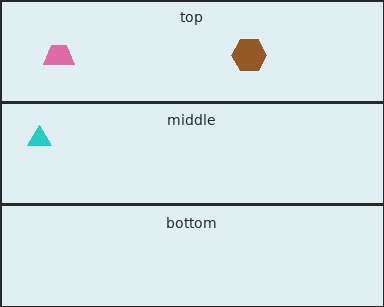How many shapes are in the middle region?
1.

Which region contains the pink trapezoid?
The top region.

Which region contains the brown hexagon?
The top region.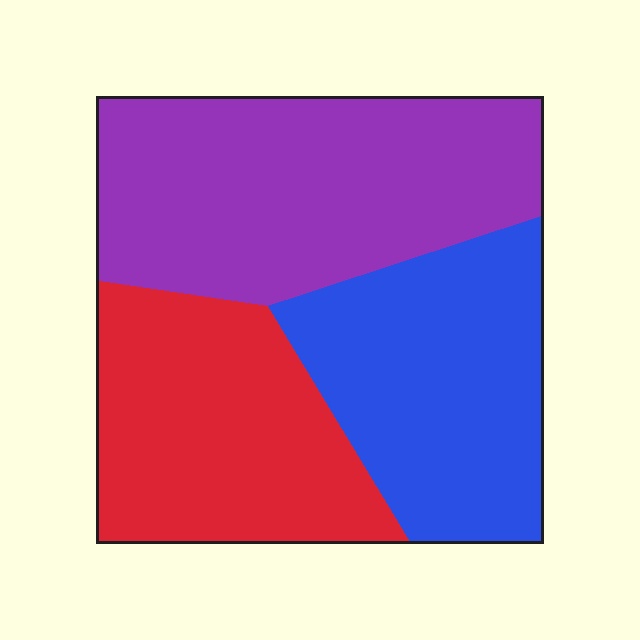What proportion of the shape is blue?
Blue covers around 30% of the shape.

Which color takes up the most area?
Purple, at roughly 40%.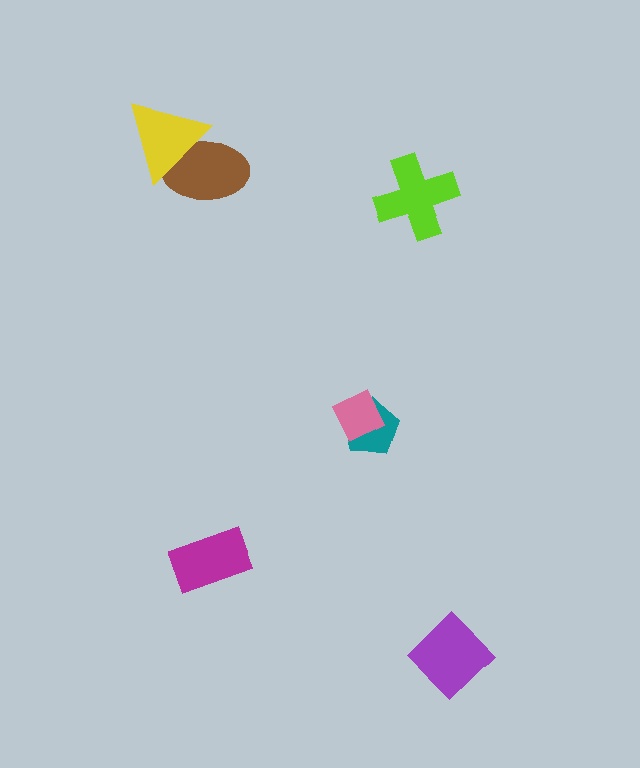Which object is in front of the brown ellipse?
The yellow triangle is in front of the brown ellipse.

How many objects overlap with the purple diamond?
0 objects overlap with the purple diamond.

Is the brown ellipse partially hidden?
Yes, it is partially covered by another shape.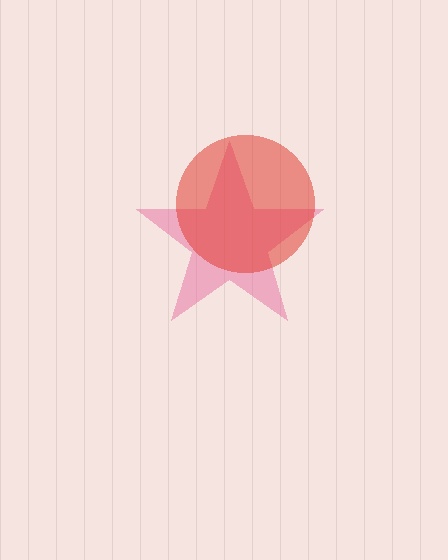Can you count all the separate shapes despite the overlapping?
Yes, there are 2 separate shapes.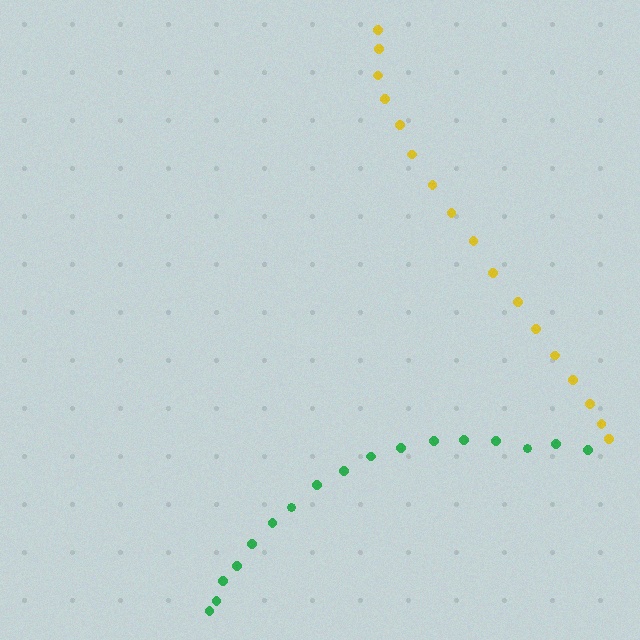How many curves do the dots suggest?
There are 2 distinct paths.